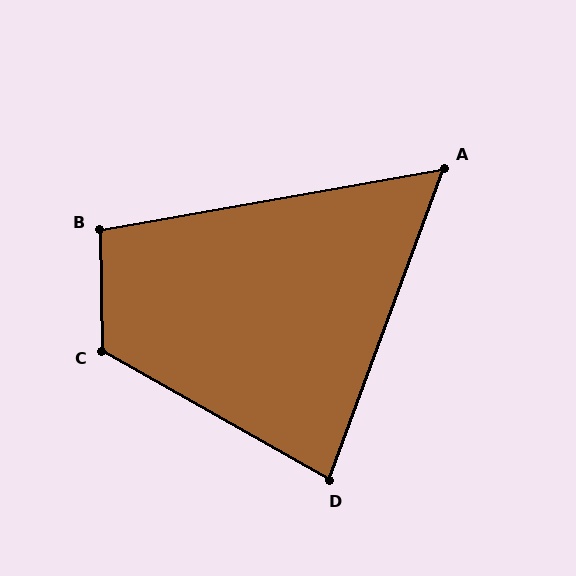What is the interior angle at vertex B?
Approximately 99 degrees (obtuse).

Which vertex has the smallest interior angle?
A, at approximately 60 degrees.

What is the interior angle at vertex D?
Approximately 81 degrees (acute).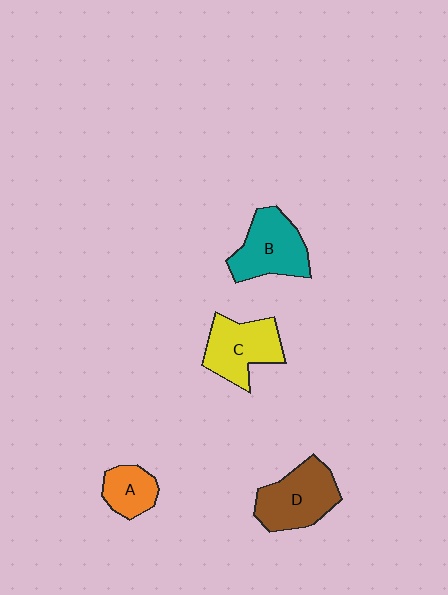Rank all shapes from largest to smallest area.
From largest to smallest: D (brown), B (teal), C (yellow), A (orange).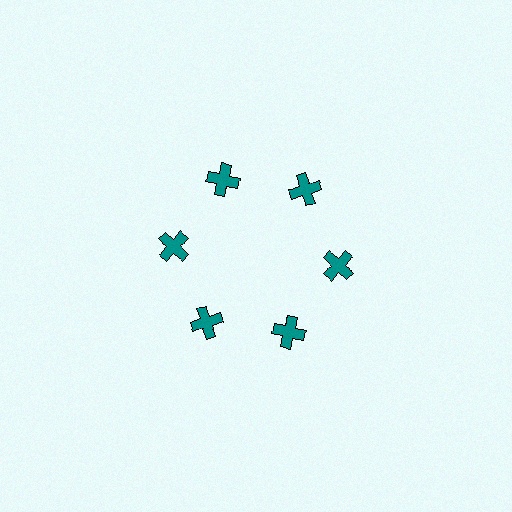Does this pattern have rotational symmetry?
Yes, this pattern has 6-fold rotational symmetry. It looks the same after rotating 60 degrees around the center.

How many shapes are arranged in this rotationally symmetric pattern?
There are 6 shapes, arranged in 6 groups of 1.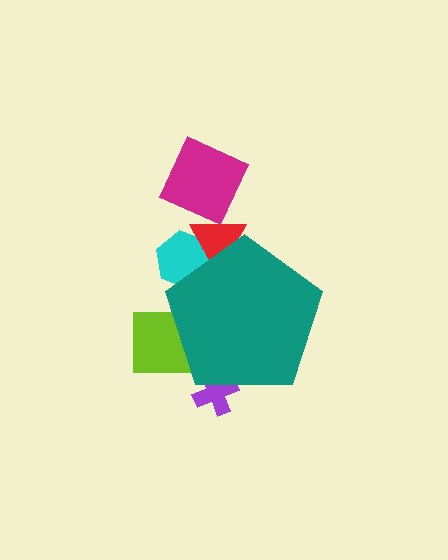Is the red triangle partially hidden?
Yes, the red triangle is partially hidden behind the teal pentagon.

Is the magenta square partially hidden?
No, the magenta square is fully visible.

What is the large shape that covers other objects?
A teal pentagon.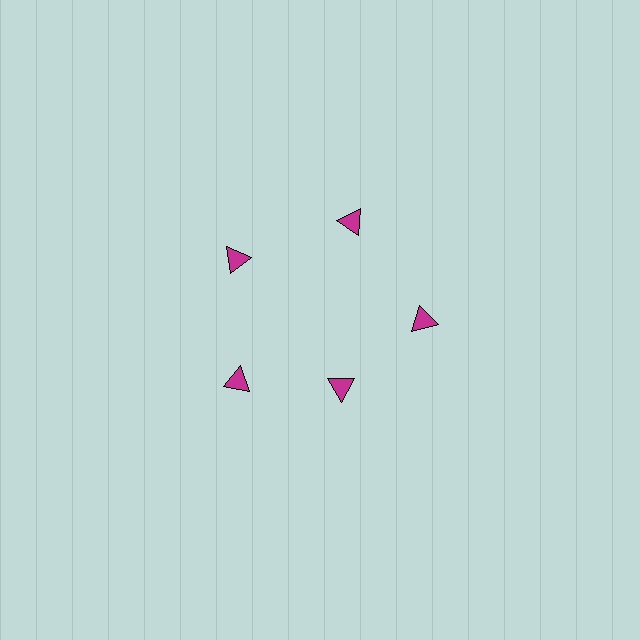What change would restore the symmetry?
The symmetry would be restored by moving it outward, back onto the ring so that all 5 triangles sit at equal angles and equal distance from the center.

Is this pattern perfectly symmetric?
No. The 5 magenta triangles are arranged in a ring, but one element near the 5 o'clock position is pulled inward toward the center, breaking the 5-fold rotational symmetry.